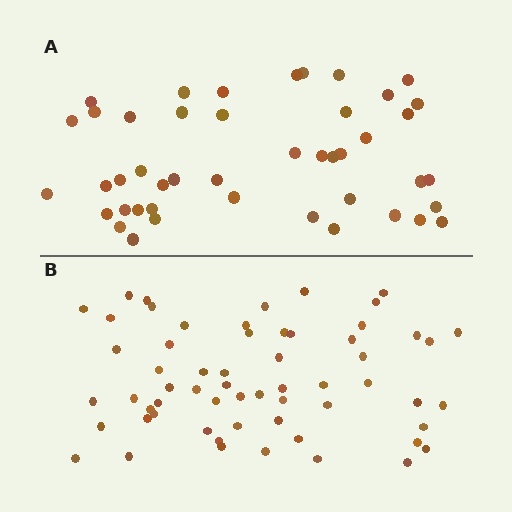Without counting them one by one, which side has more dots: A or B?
Region B (the bottom region) has more dots.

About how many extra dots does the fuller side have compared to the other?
Region B has approximately 15 more dots than region A.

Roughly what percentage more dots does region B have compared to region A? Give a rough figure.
About 35% more.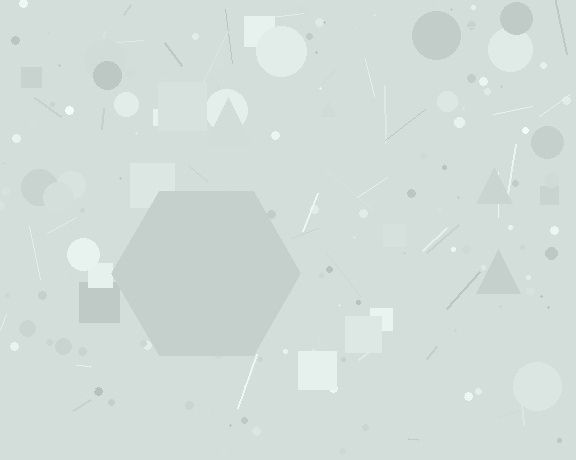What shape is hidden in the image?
A hexagon is hidden in the image.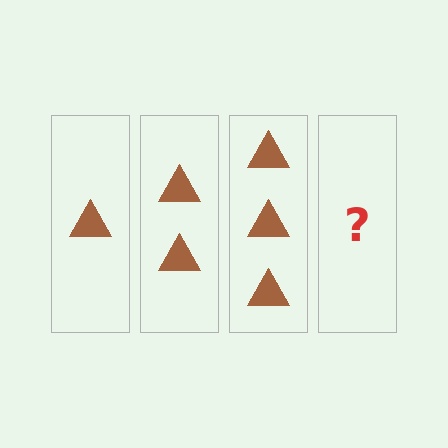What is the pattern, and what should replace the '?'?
The pattern is that each step adds one more triangle. The '?' should be 4 triangles.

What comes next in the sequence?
The next element should be 4 triangles.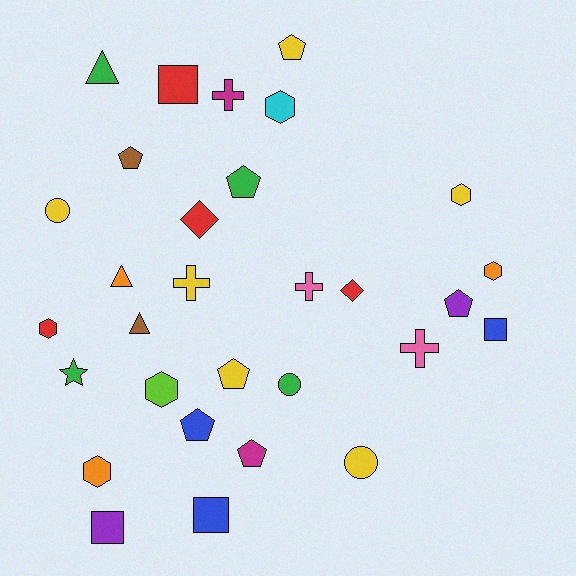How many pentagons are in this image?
There are 7 pentagons.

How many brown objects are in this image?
There are 2 brown objects.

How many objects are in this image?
There are 30 objects.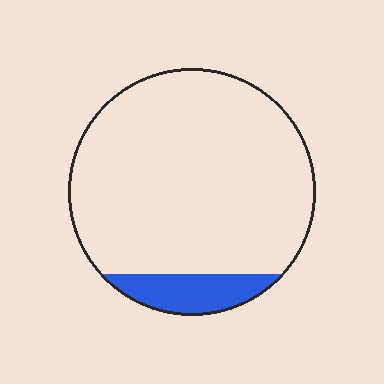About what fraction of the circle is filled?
About one tenth (1/10).